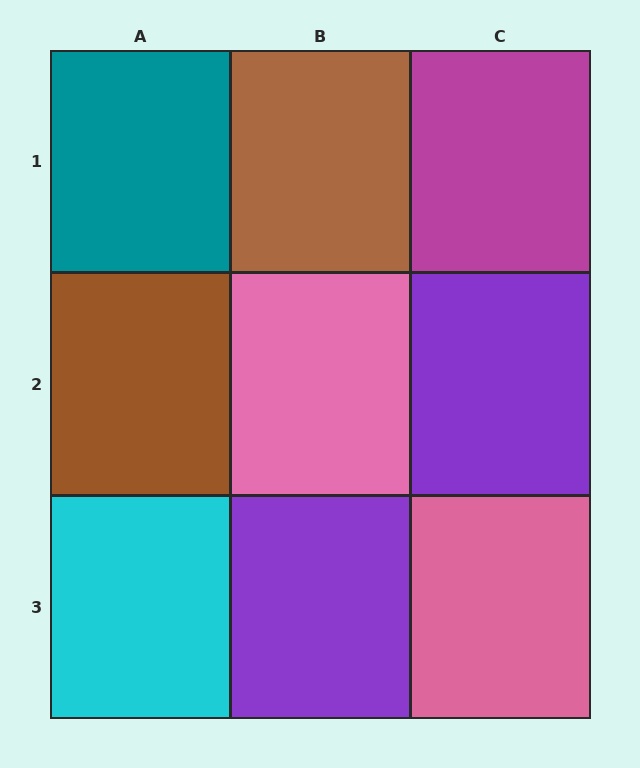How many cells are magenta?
1 cell is magenta.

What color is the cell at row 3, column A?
Cyan.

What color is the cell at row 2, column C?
Purple.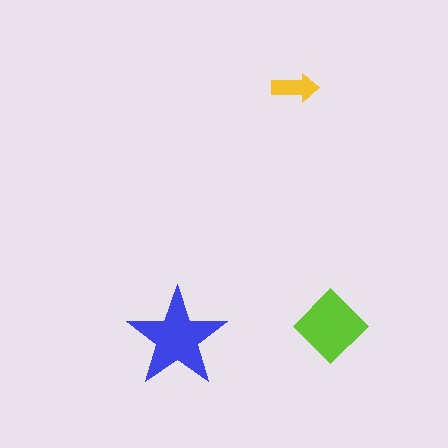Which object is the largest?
The blue star.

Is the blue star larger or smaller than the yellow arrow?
Larger.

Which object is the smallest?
The yellow arrow.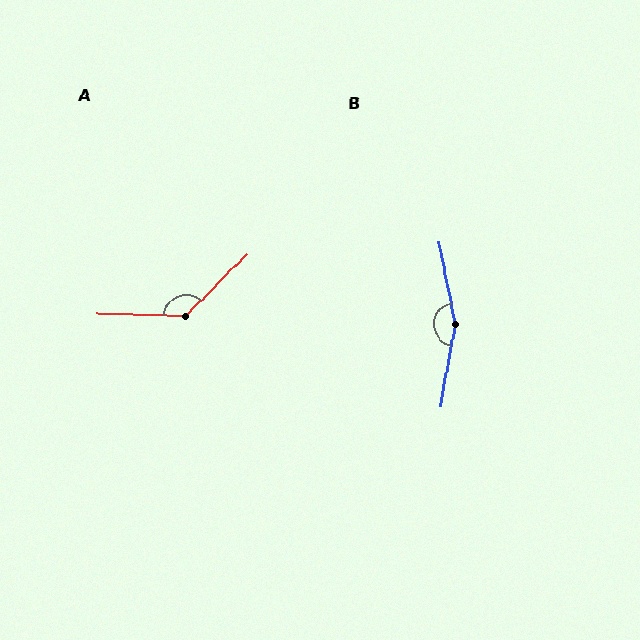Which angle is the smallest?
A, at approximately 134 degrees.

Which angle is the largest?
B, at approximately 158 degrees.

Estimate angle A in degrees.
Approximately 134 degrees.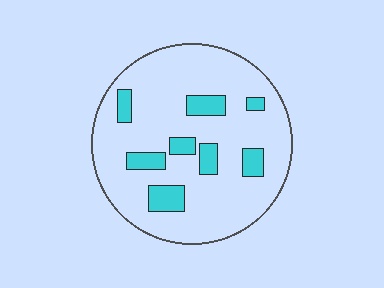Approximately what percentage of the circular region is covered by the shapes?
Approximately 15%.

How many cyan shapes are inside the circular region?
8.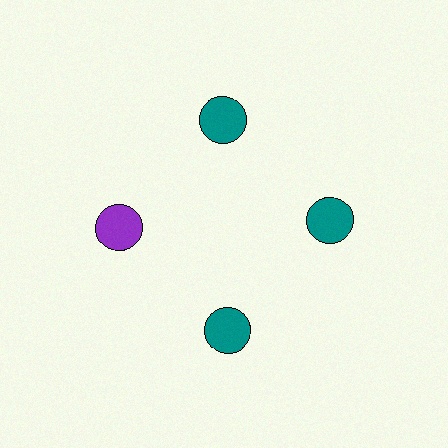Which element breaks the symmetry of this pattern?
The purple circle at roughly the 9 o'clock position breaks the symmetry. All other shapes are teal circles.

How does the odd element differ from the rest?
It has a different color: purple instead of teal.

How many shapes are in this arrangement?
There are 4 shapes arranged in a ring pattern.